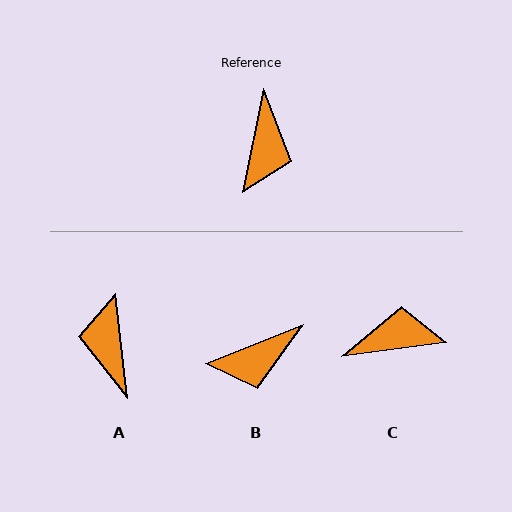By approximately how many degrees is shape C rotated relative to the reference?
Approximately 109 degrees counter-clockwise.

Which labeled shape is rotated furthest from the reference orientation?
A, about 163 degrees away.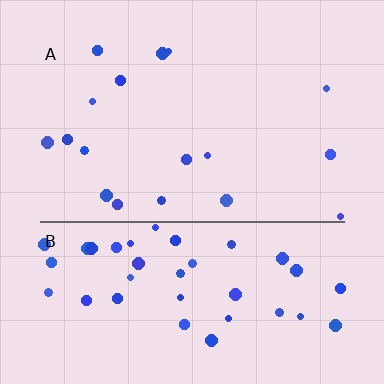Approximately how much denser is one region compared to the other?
Approximately 2.4× — region B over region A.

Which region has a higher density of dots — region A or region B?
B (the bottom).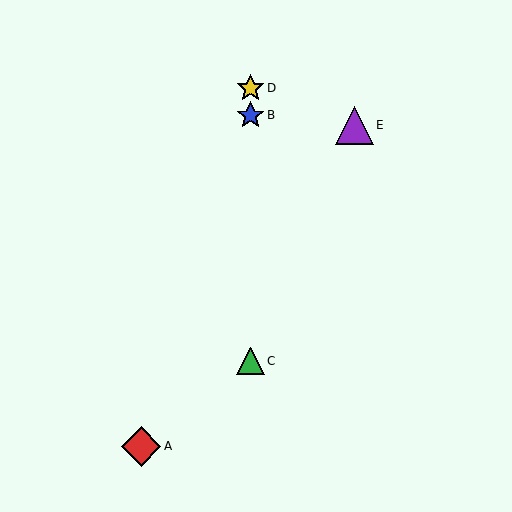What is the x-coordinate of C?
Object C is at x≈251.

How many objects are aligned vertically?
3 objects (B, C, D) are aligned vertically.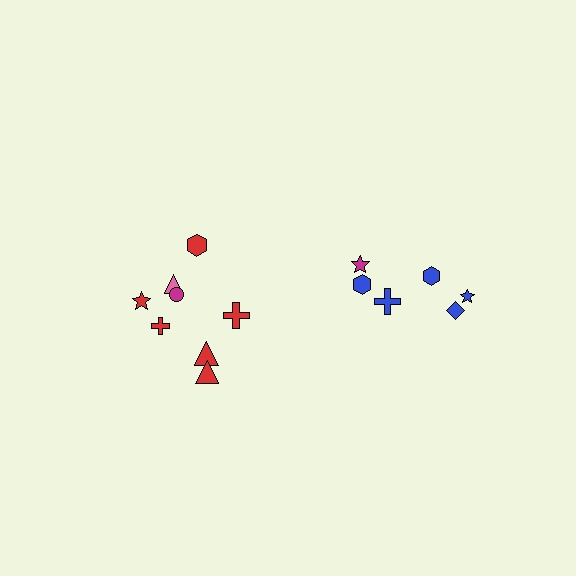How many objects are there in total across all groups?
There are 14 objects.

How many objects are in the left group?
There are 8 objects.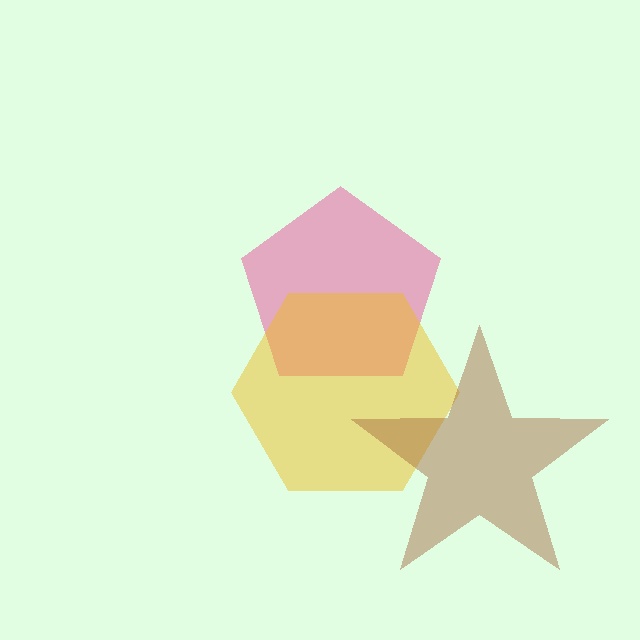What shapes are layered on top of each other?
The layered shapes are: a pink pentagon, a yellow hexagon, a brown star.